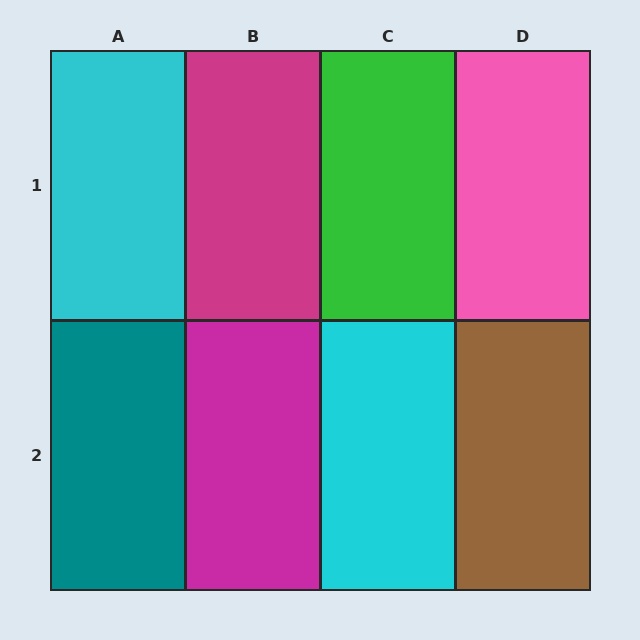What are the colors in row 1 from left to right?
Cyan, magenta, green, pink.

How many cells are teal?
1 cell is teal.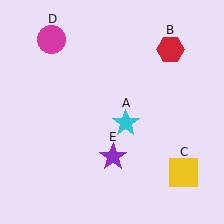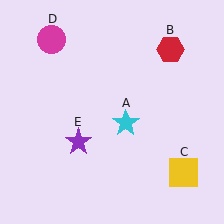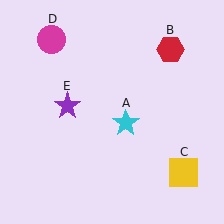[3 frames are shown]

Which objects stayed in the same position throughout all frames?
Cyan star (object A) and red hexagon (object B) and yellow square (object C) and magenta circle (object D) remained stationary.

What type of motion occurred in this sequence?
The purple star (object E) rotated clockwise around the center of the scene.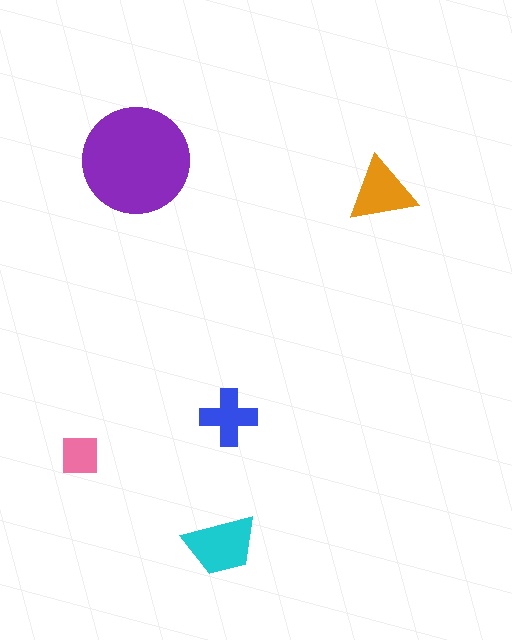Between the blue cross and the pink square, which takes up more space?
The blue cross.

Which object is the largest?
The purple circle.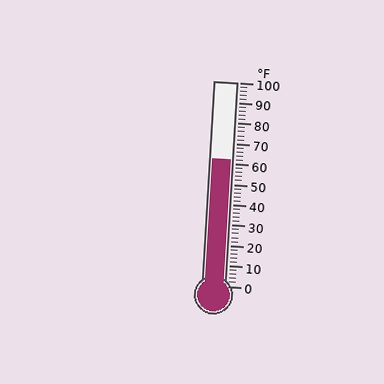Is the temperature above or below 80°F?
The temperature is below 80°F.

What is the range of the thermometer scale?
The thermometer scale ranges from 0°F to 100°F.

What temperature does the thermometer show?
The thermometer shows approximately 62°F.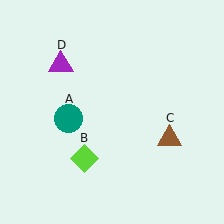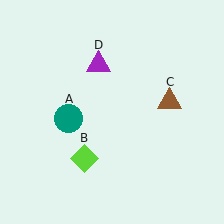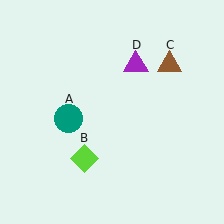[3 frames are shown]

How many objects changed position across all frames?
2 objects changed position: brown triangle (object C), purple triangle (object D).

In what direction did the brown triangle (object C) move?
The brown triangle (object C) moved up.